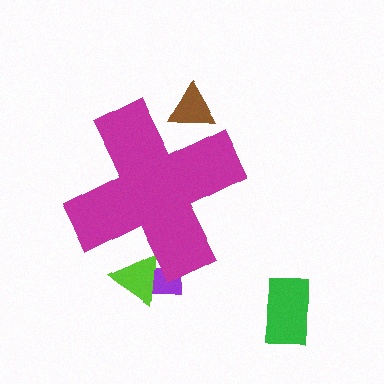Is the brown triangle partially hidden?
Yes, the brown triangle is partially hidden behind the magenta cross.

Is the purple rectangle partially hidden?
Yes, the purple rectangle is partially hidden behind the magenta cross.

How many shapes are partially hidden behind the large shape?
3 shapes are partially hidden.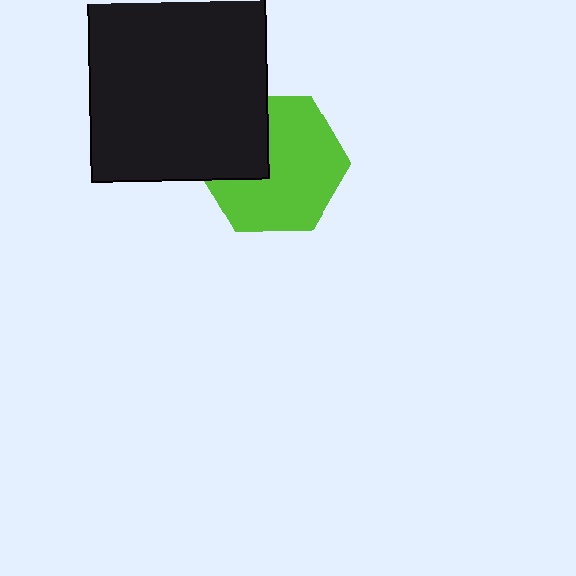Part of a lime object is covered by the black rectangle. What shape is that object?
It is a hexagon.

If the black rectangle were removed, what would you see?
You would see the complete lime hexagon.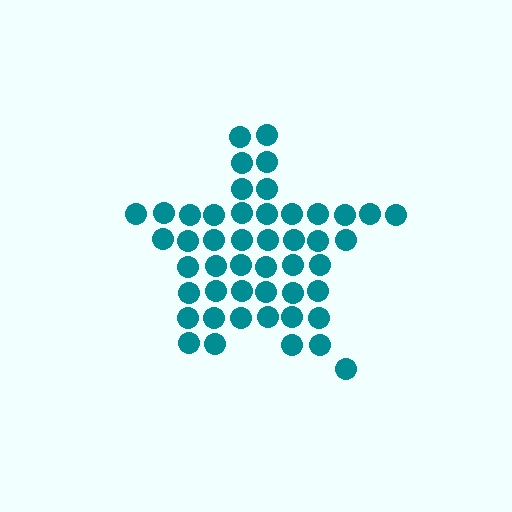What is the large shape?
The large shape is a star.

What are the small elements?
The small elements are circles.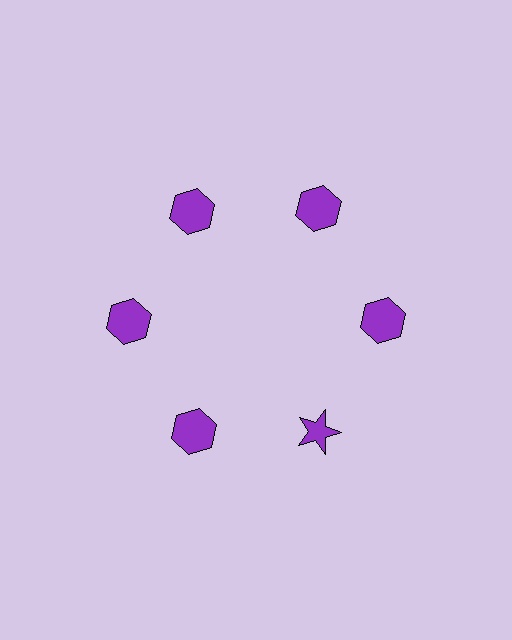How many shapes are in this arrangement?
There are 6 shapes arranged in a ring pattern.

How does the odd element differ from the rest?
It has a different shape: star instead of hexagon.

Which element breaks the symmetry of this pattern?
The purple star at roughly the 5 o'clock position breaks the symmetry. All other shapes are purple hexagons.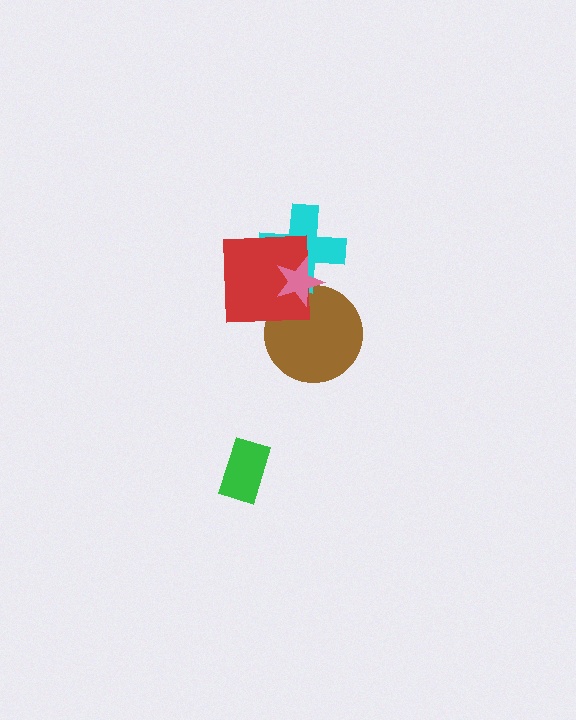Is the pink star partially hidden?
No, no other shape covers it.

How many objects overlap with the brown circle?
2 objects overlap with the brown circle.